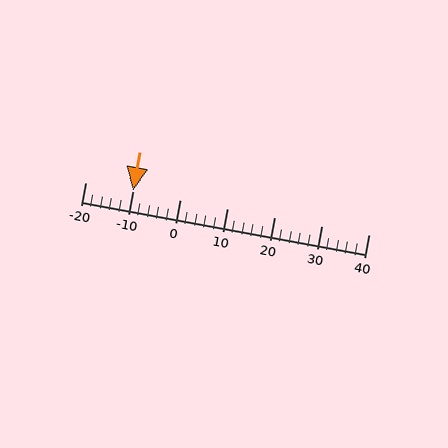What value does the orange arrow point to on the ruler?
The orange arrow points to approximately -10.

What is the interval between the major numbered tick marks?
The major tick marks are spaced 10 units apart.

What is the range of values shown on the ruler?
The ruler shows values from -20 to 40.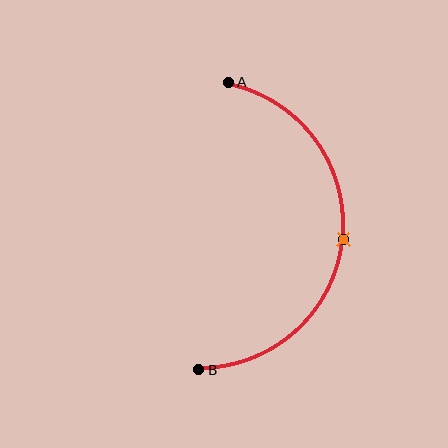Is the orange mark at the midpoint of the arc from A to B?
Yes. The orange mark lies on the arc at equal arc-length from both A and B — it is the arc midpoint.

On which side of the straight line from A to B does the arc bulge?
The arc bulges to the right of the straight line connecting A and B.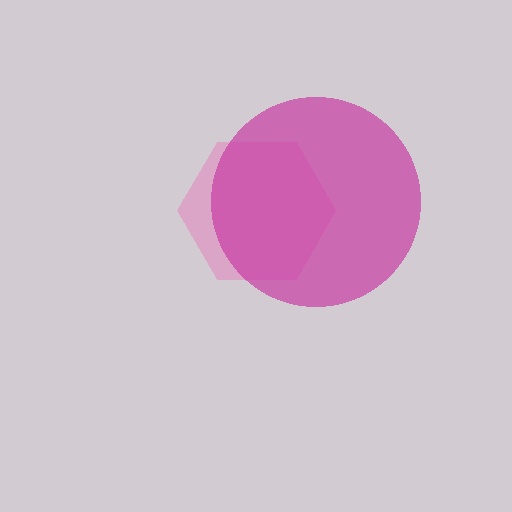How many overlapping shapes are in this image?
There are 2 overlapping shapes in the image.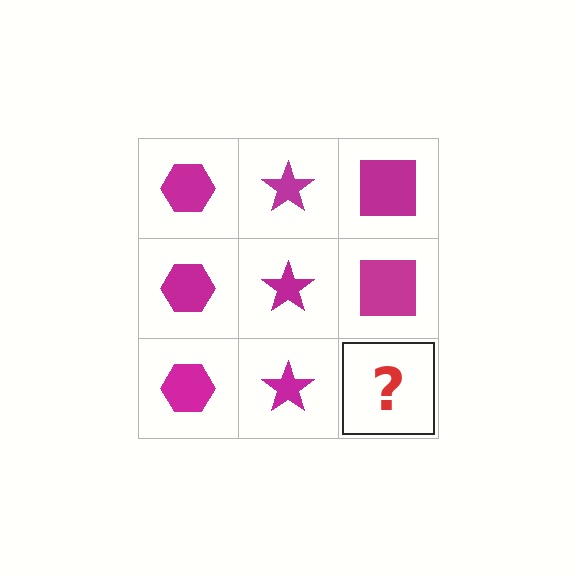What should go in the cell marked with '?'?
The missing cell should contain a magenta square.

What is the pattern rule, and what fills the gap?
The rule is that each column has a consistent shape. The gap should be filled with a magenta square.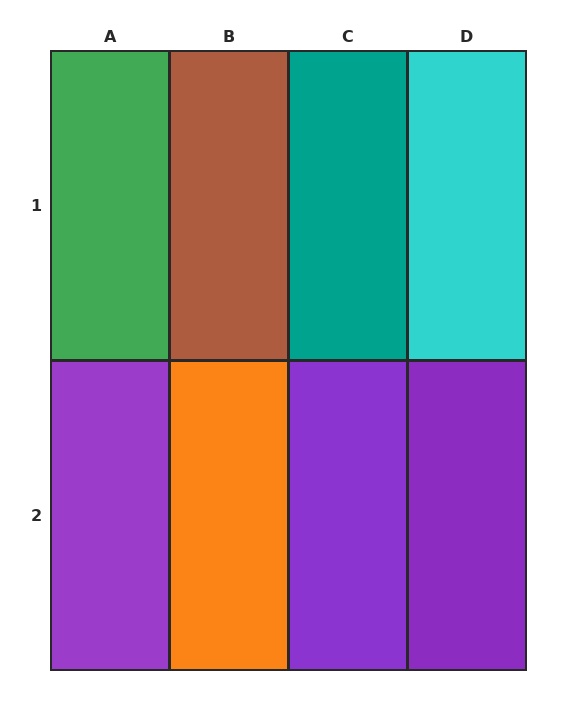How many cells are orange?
1 cell is orange.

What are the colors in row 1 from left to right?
Green, brown, teal, cyan.